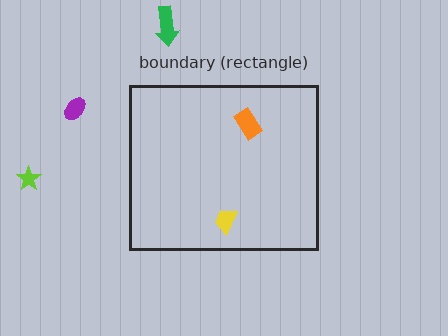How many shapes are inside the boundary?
2 inside, 3 outside.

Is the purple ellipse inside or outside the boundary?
Outside.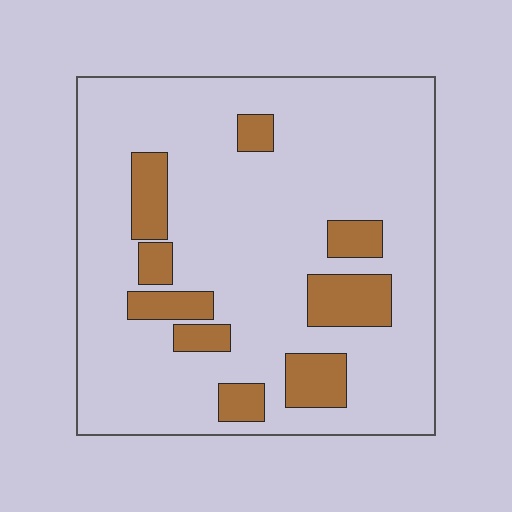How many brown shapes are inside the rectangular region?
9.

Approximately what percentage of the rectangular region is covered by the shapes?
Approximately 15%.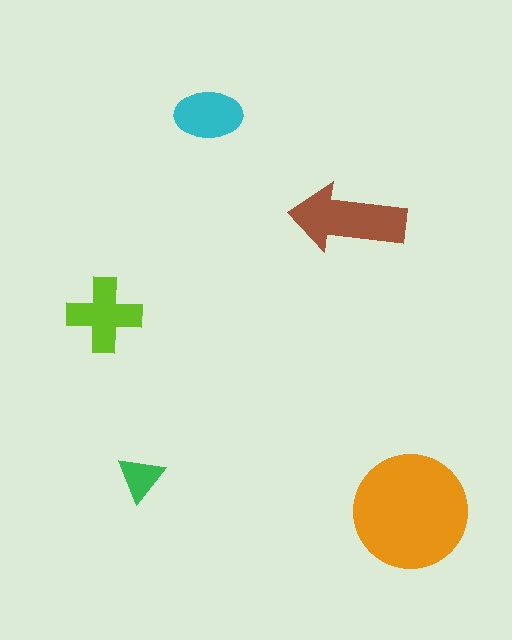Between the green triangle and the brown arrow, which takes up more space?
The brown arrow.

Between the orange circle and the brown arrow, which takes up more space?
The orange circle.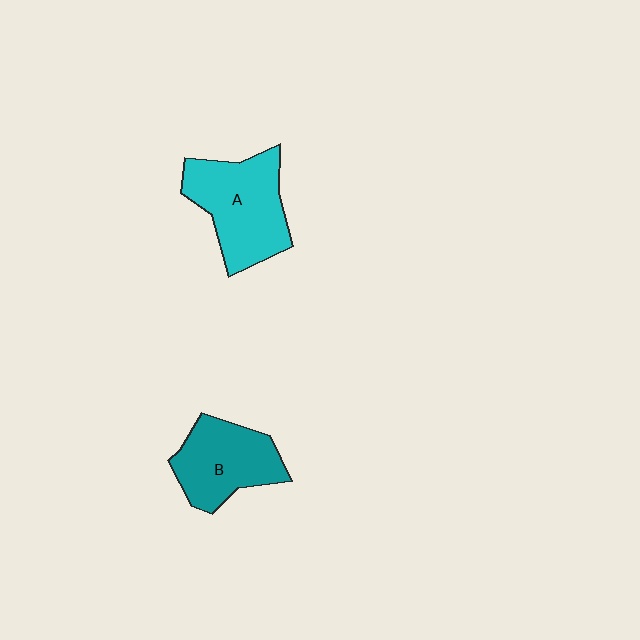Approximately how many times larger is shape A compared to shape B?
Approximately 1.2 times.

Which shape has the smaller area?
Shape B (teal).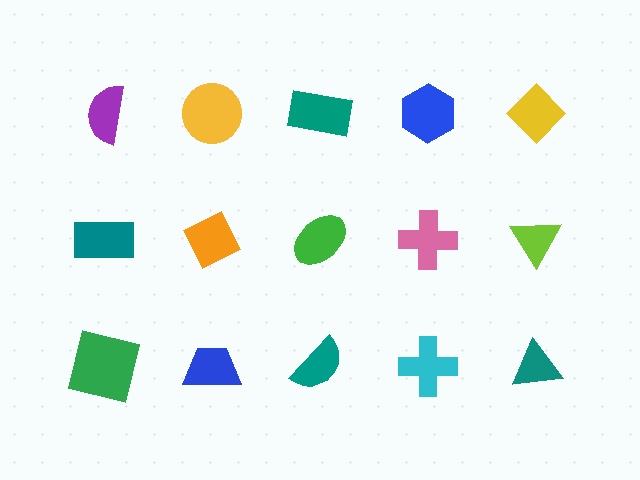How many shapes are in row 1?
5 shapes.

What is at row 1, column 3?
A teal rectangle.